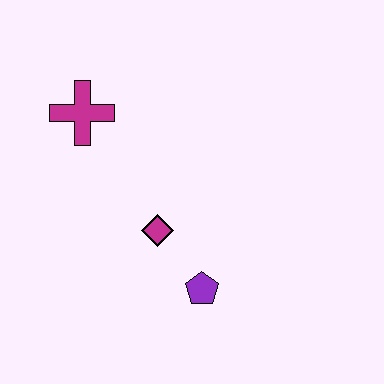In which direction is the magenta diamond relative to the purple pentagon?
The magenta diamond is above the purple pentagon.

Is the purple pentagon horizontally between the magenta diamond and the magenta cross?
No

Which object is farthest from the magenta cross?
The purple pentagon is farthest from the magenta cross.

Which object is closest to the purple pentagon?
The magenta diamond is closest to the purple pentagon.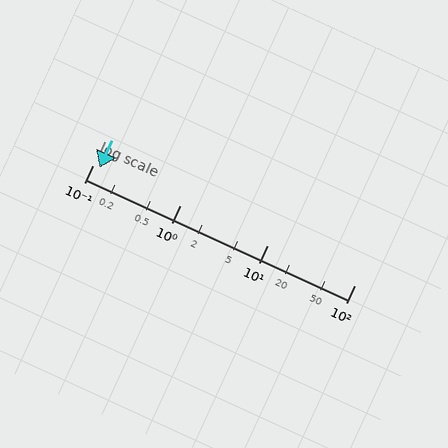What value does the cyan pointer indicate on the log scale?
The pointer indicates approximately 0.12.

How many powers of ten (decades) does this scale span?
The scale spans 3 decades, from 0.1 to 100.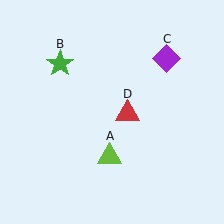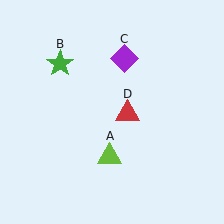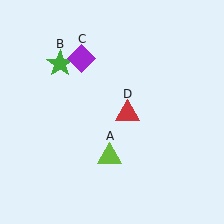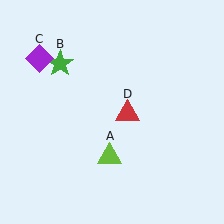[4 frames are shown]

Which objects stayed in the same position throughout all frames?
Lime triangle (object A) and green star (object B) and red triangle (object D) remained stationary.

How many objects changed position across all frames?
1 object changed position: purple diamond (object C).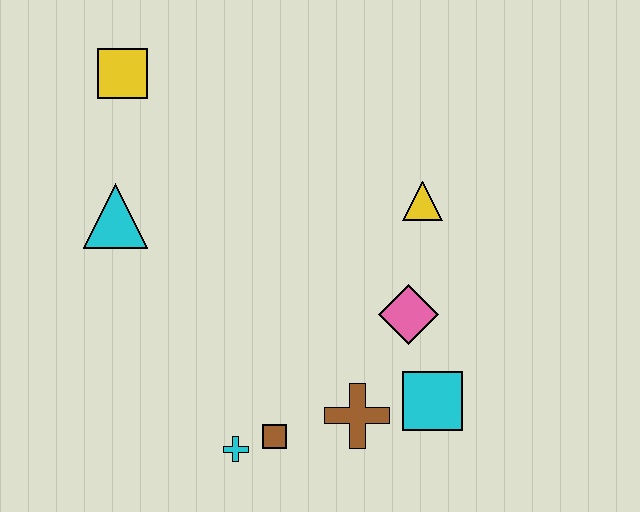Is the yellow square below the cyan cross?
No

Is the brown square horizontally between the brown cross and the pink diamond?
No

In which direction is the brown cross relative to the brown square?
The brown cross is to the right of the brown square.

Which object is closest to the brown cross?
The cyan square is closest to the brown cross.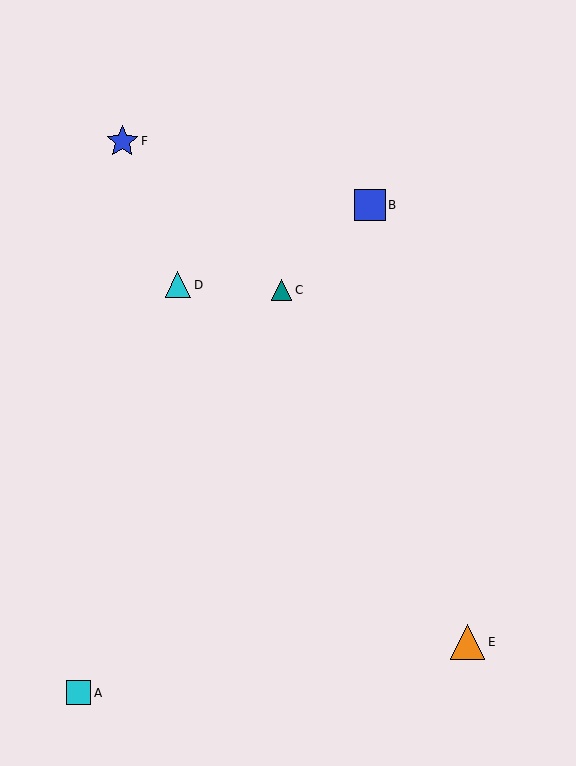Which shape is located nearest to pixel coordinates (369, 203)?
The blue square (labeled B) at (370, 205) is nearest to that location.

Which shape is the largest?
The orange triangle (labeled E) is the largest.